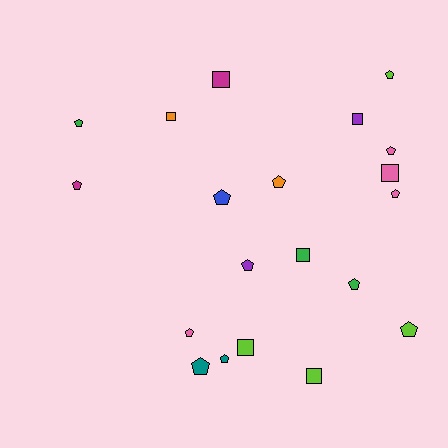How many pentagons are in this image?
There are 13 pentagons.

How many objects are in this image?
There are 20 objects.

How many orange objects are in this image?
There are 2 orange objects.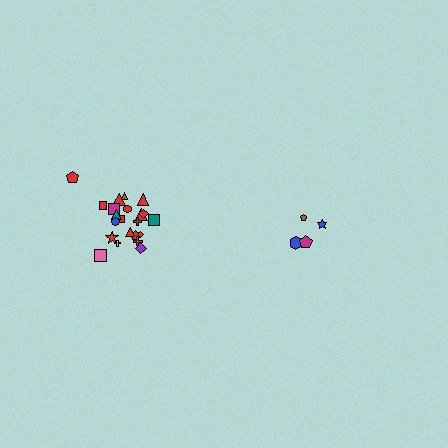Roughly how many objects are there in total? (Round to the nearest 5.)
Roughly 25 objects in total.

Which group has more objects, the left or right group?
The left group.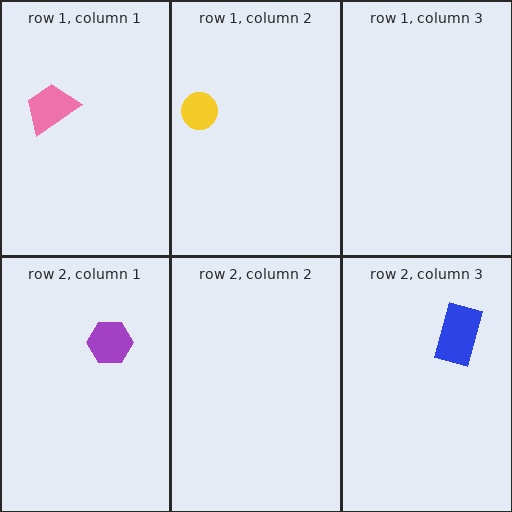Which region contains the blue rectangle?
The row 2, column 3 region.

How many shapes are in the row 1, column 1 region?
1.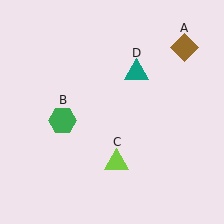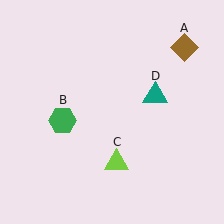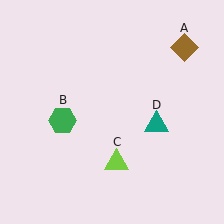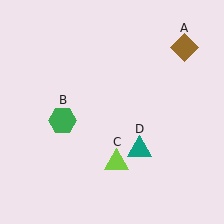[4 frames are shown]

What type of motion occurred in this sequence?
The teal triangle (object D) rotated clockwise around the center of the scene.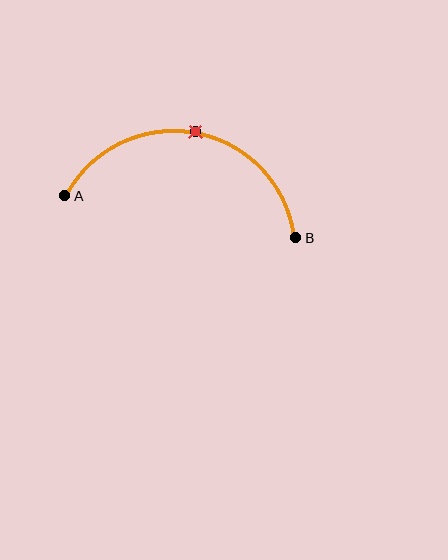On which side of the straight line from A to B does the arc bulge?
The arc bulges above the straight line connecting A and B.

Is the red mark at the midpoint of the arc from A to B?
Yes. The red mark lies on the arc at equal arc-length from both A and B — it is the arc midpoint.